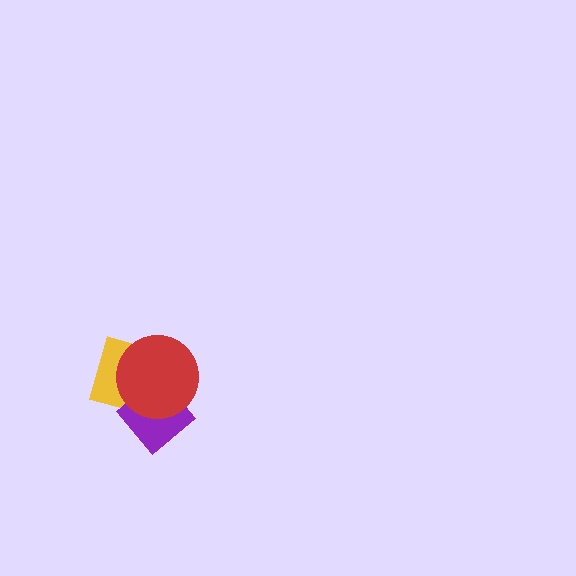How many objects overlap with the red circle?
2 objects overlap with the red circle.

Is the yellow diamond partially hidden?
Yes, it is partially covered by another shape.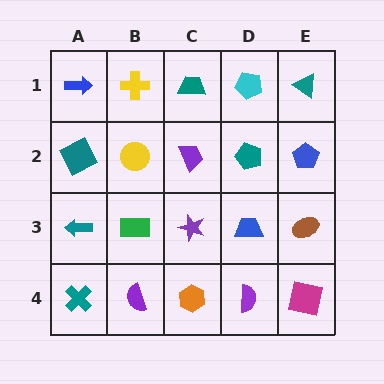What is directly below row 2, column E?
A brown ellipse.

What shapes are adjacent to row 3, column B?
A yellow circle (row 2, column B), a purple semicircle (row 4, column B), a teal arrow (row 3, column A), a purple star (row 3, column C).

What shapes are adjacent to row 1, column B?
A yellow circle (row 2, column B), a blue arrow (row 1, column A), a teal trapezoid (row 1, column C).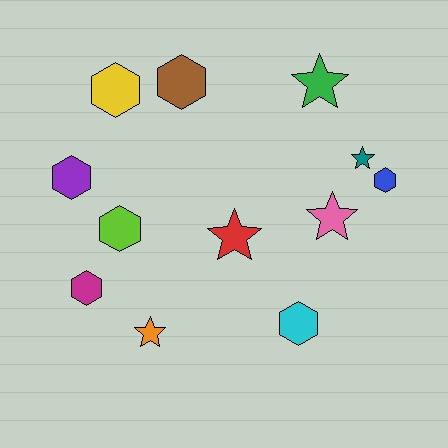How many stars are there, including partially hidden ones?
There are 5 stars.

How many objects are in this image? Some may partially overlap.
There are 12 objects.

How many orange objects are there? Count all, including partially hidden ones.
There is 1 orange object.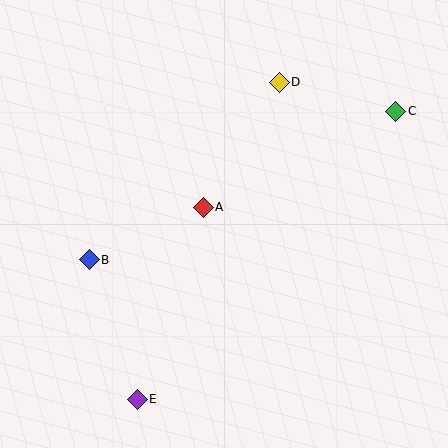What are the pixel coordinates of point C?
Point C is at (396, 111).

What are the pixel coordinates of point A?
Point A is at (203, 207).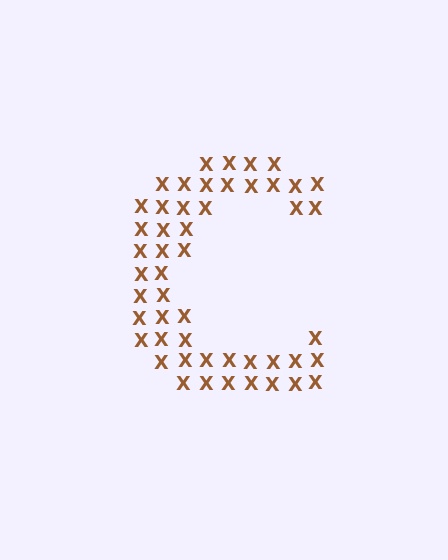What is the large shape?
The large shape is the letter C.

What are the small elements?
The small elements are letter X's.